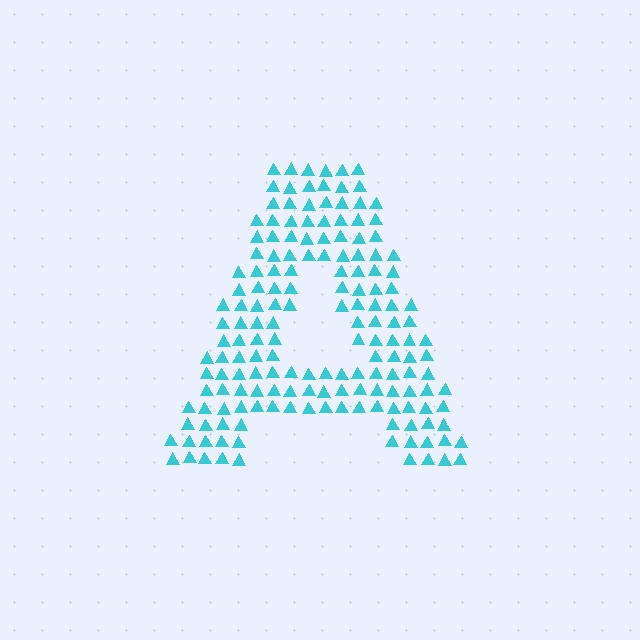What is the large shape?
The large shape is the letter A.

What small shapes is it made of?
It is made of small triangles.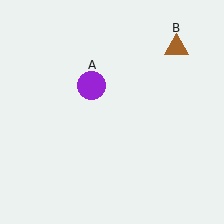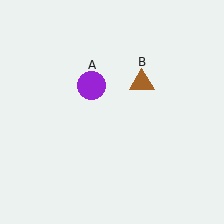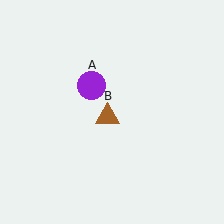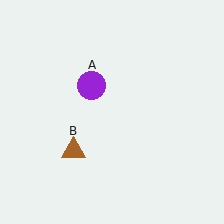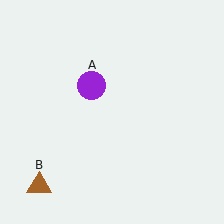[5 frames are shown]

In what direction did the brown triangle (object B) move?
The brown triangle (object B) moved down and to the left.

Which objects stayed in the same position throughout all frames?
Purple circle (object A) remained stationary.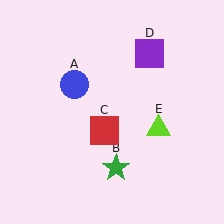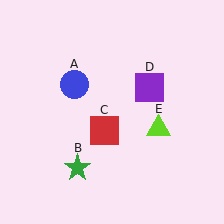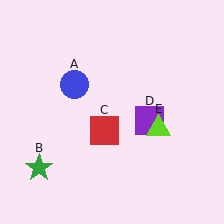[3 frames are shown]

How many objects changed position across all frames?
2 objects changed position: green star (object B), purple square (object D).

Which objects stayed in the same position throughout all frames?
Blue circle (object A) and red square (object C) and lime triangle (object E) remained stationary.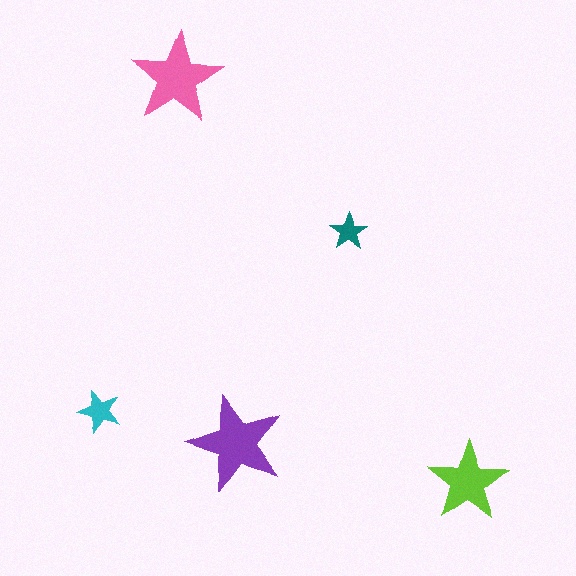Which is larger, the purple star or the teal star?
The purple one.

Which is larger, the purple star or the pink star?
The purple one.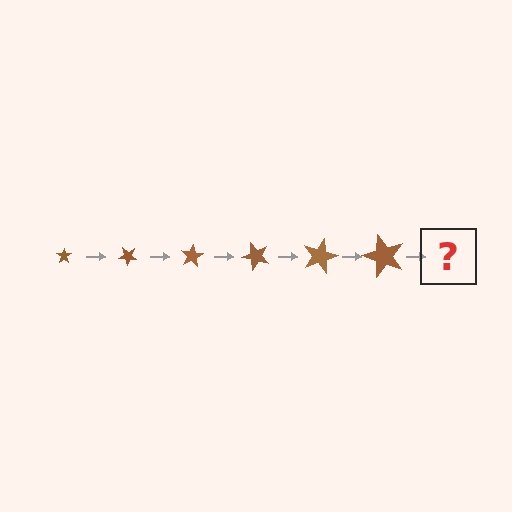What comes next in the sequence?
The next element should be a star, larger than the previous one and rotated 240 degrees from the start.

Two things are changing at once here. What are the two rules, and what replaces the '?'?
The two rules are that the star grows larger each step and it rotates 40 degrees each step. The '?' should be a star, larger than the previous one and rotated 240 degrees from the start.